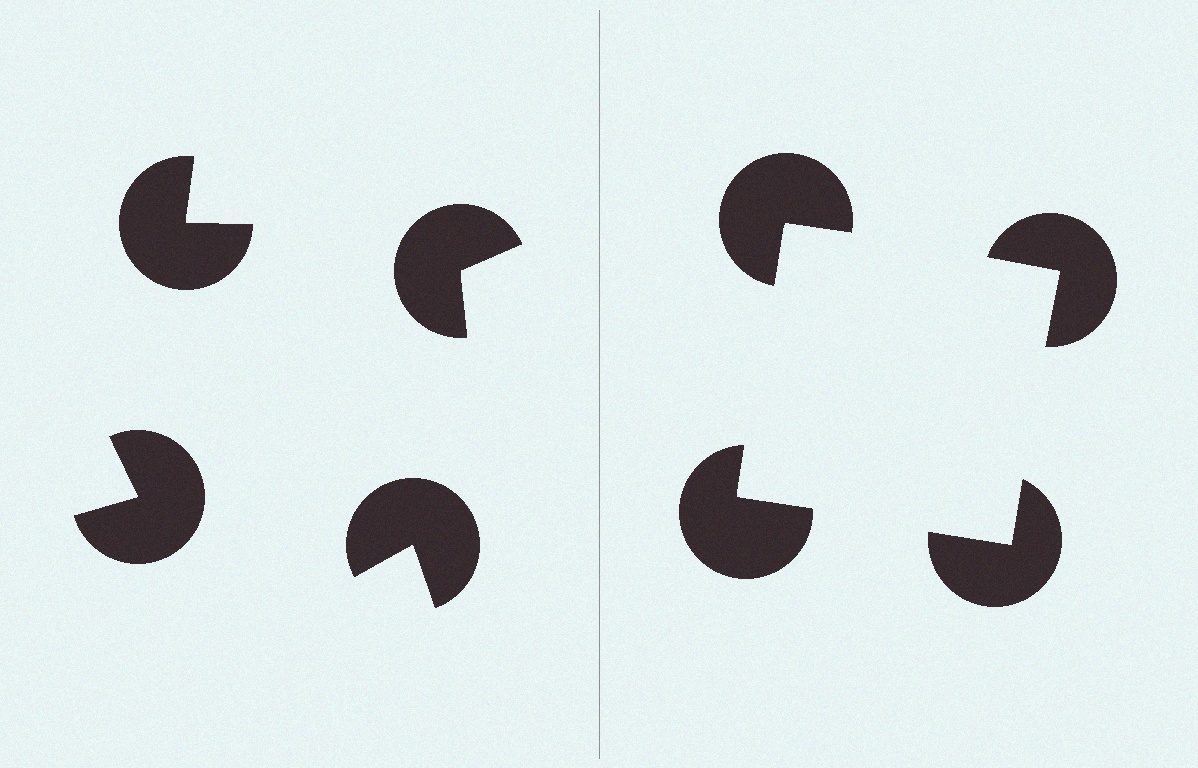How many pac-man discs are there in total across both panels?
8 — 4 on each side.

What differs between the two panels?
The pac-man discs are positioned identically on both sides; only the wedge orientations differ. On the right they align to a square; on the left they are misaligned.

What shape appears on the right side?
An illusory square.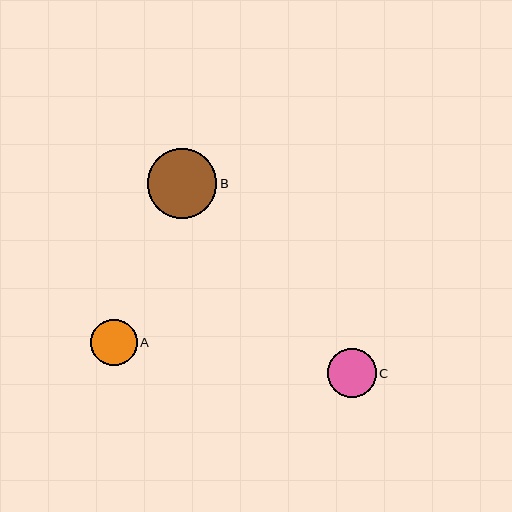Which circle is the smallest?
Circle A is the smallest with a size of approximately 47 pixels.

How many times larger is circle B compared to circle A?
Circle B is approximately 1.5 times the size of circle A.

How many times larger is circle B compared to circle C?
Circle B is approximately 1.4 times the size of circle C.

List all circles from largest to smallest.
From largest to smallest: B, C, A.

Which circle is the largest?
Circle B is the largest with a size of approximately 70 pixels.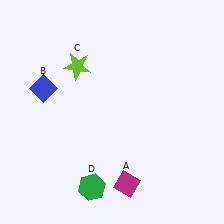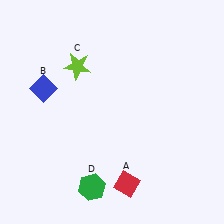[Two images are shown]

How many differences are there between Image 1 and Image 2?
There is 1 difference between the two images.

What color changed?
The diamond (A) changed from magenta in Image 1 to red in Image 2.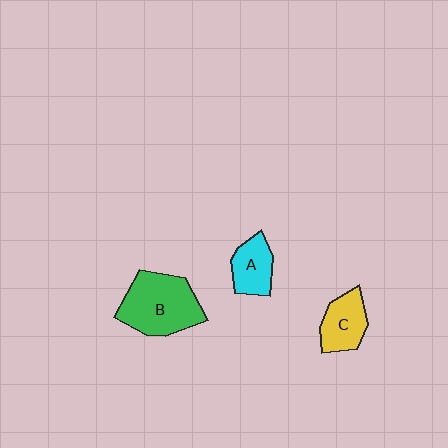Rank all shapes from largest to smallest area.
From largest to smallest: B (green), C (yellow), A (cyan).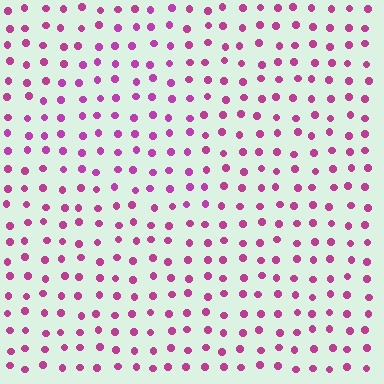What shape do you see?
I see a triangle.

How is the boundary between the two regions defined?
The boundary is defined purely by a slight shift in hue (about 15 degrees). Spacing, size, and orientation are identical on both sides.